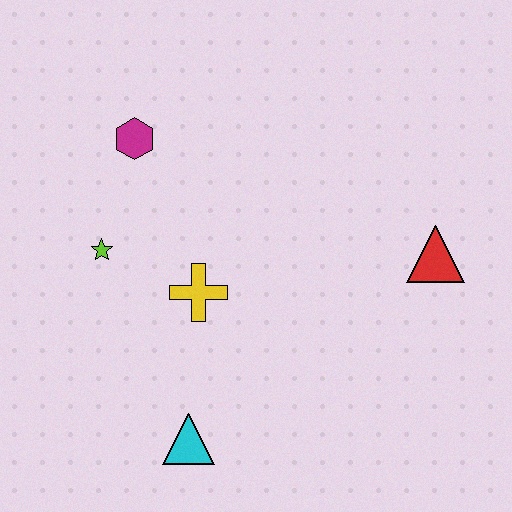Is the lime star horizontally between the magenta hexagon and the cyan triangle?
No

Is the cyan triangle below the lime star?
Yes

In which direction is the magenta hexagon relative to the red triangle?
The magenta hexagon is to the left of the red triangle.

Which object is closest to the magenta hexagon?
The lime star is closest to the magenta hexagon.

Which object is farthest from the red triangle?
The lime star is farthest from the red triangle.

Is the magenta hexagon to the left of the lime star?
No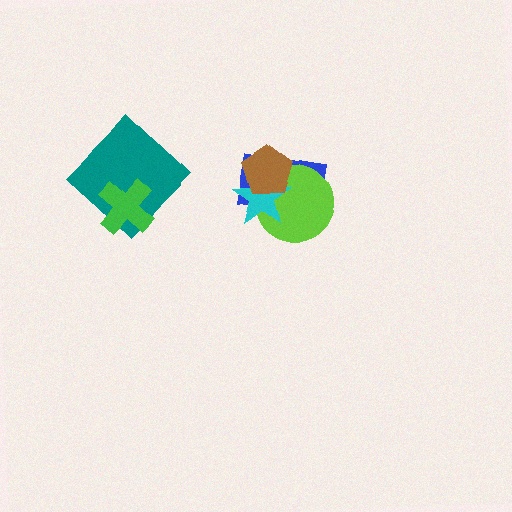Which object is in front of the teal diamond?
The green cross is in front of the teal diamond.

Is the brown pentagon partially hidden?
No, no other shape covers it.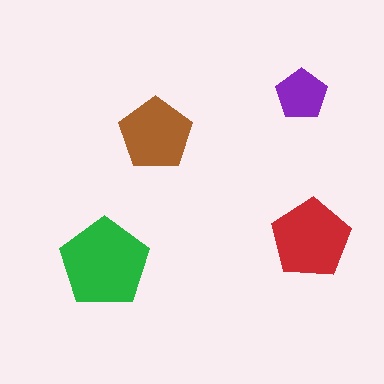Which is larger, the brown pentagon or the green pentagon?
The green one.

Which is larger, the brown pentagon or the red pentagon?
The red one.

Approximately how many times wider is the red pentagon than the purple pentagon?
About 1.5 times wider.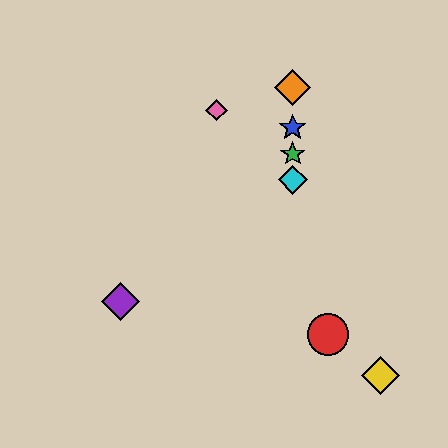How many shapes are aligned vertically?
4 shapes (the blue star, the green star, the orange diamond, the cyan diamond) are aligned vertically.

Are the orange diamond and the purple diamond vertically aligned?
No, the orange diamond is at x≈293 and the purple diamond is at x≈121.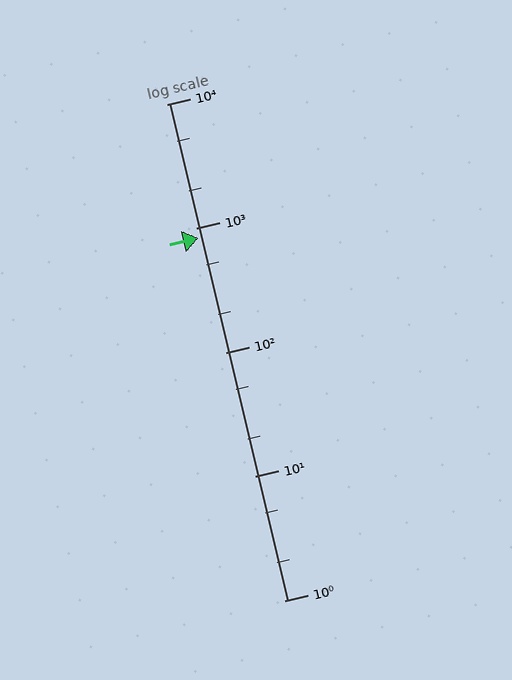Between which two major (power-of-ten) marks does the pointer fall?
The pointer is between 100 and 1000.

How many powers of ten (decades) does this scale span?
The scale spans 4 decades, from 1 to 10000.